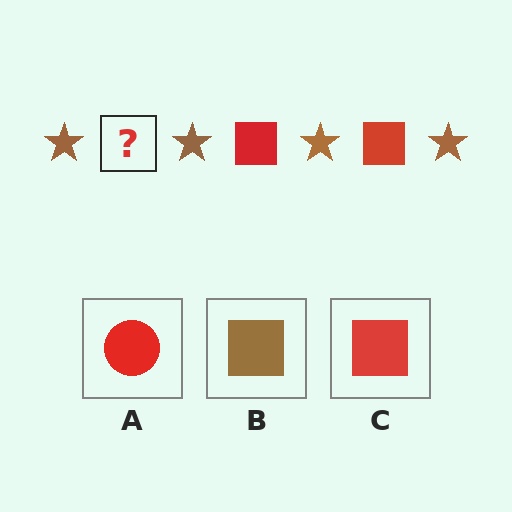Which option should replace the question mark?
Option C.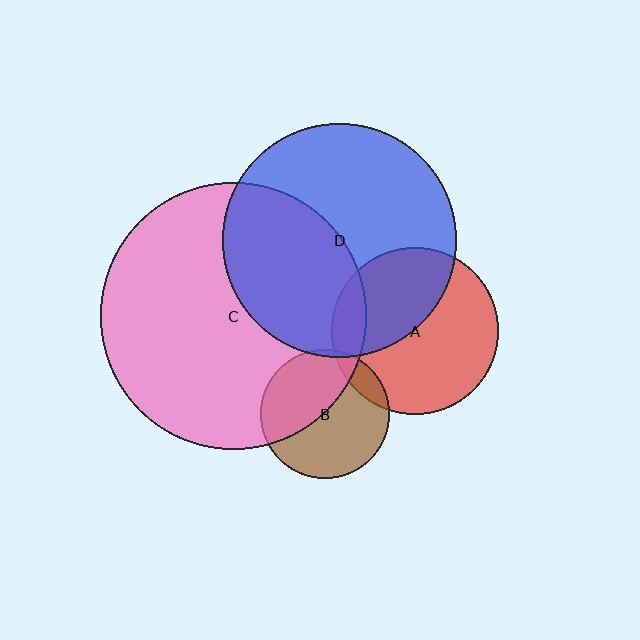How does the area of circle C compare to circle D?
Approximately 1.3 times.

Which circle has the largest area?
Circle C (pink).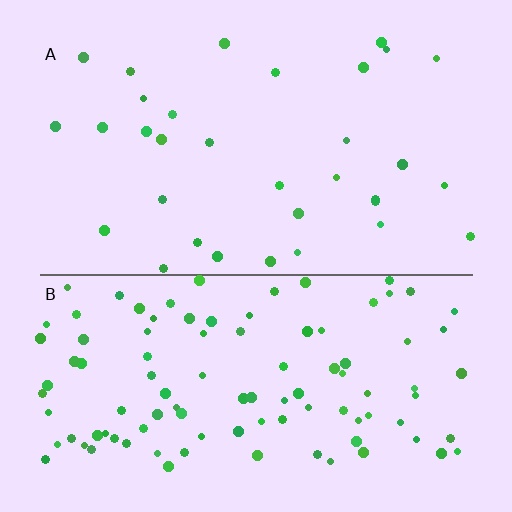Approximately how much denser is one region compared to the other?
Approximately 3.1× — region B over region A.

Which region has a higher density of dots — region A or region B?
B (the bottom).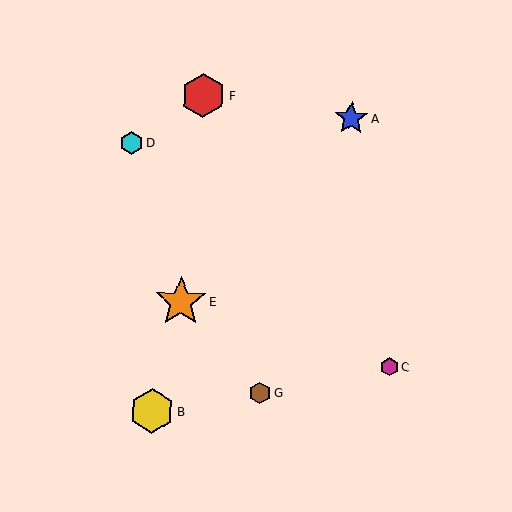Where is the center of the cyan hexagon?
The center of the cyan hexagon is at (131, 143).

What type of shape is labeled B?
Shape B is a yellow hexagon.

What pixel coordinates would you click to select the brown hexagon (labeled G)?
Click at (259, 393) to select the brown hexagon G.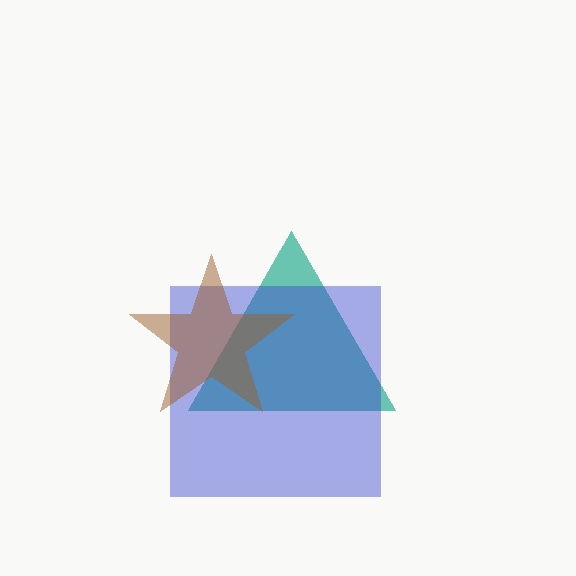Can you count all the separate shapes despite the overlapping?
Yes, there are 3 separate shapes.